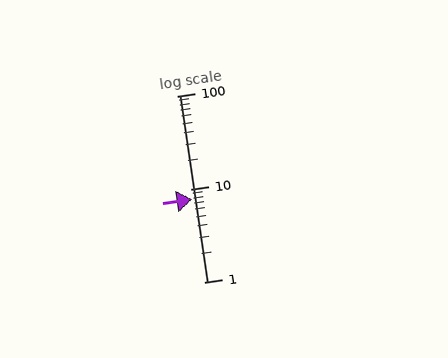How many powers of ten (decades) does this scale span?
The scale spans 2 decades, from 1 to 100.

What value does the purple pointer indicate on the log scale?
The pointer indicates approximately 7.7.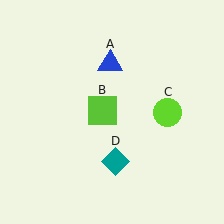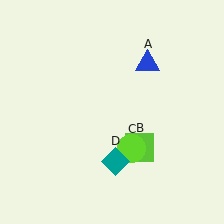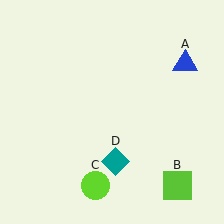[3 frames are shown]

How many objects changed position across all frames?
3 objects changed position: blue triangle (object A), lime square (object B), lime circle (object C).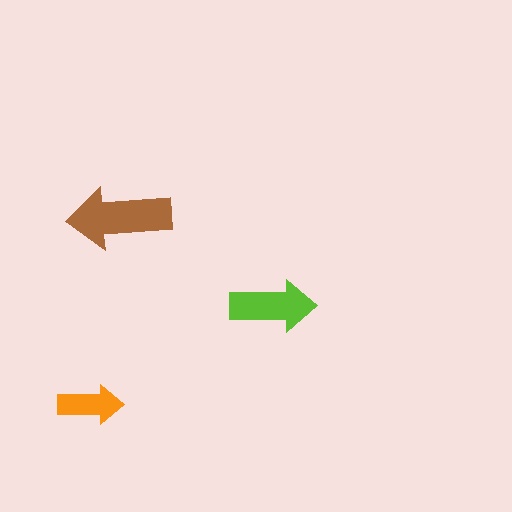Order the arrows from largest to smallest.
the brown one, the lime one, the orange one.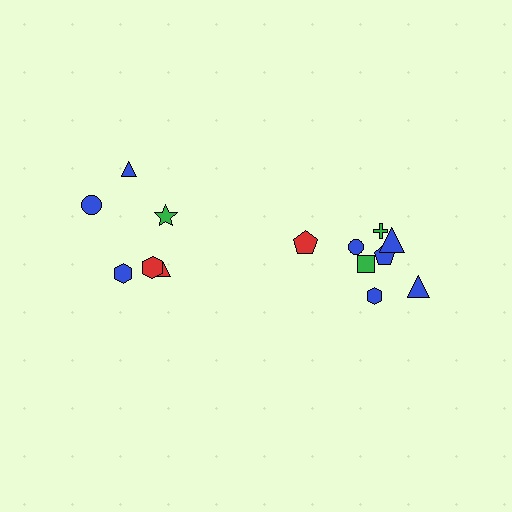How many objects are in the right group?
There are 8 objects.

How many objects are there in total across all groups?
There are 14 objects.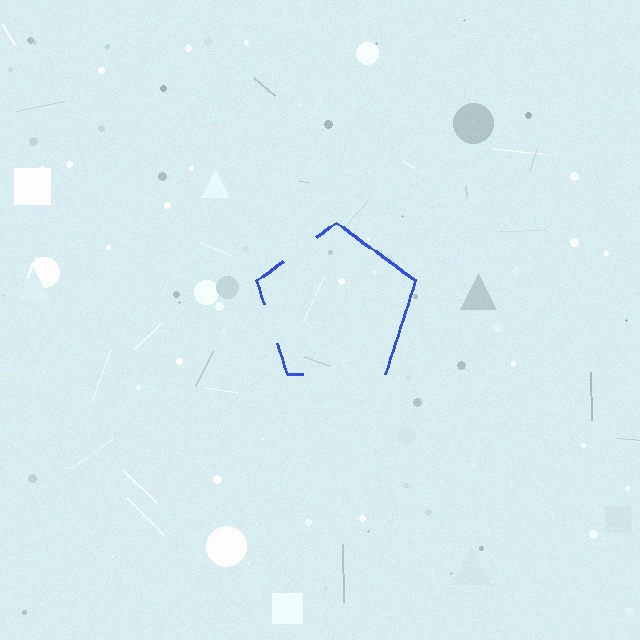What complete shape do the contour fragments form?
The contour fragments form a pentagon.